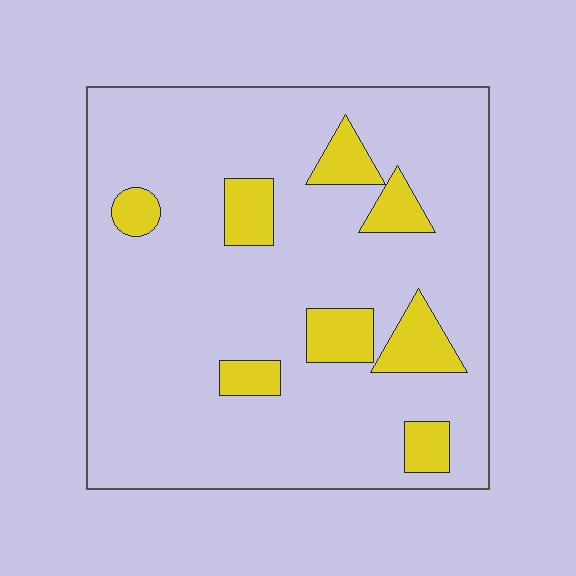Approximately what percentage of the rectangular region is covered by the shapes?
Approximately 15%.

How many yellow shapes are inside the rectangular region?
8.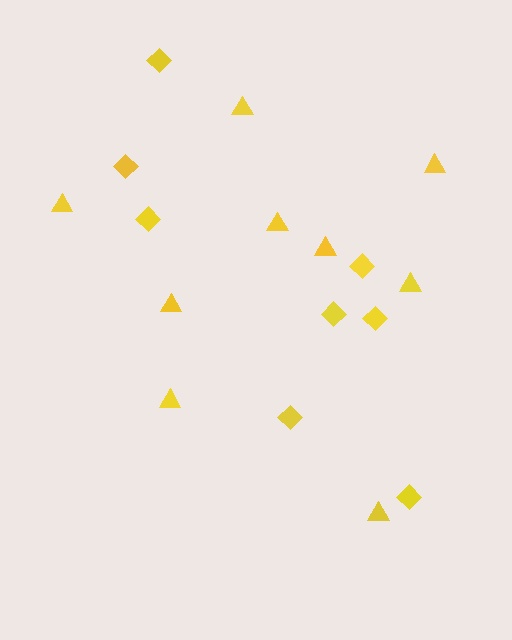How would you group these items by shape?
There are 2 groups: one group of triangles (9) and one group of diamonds (8).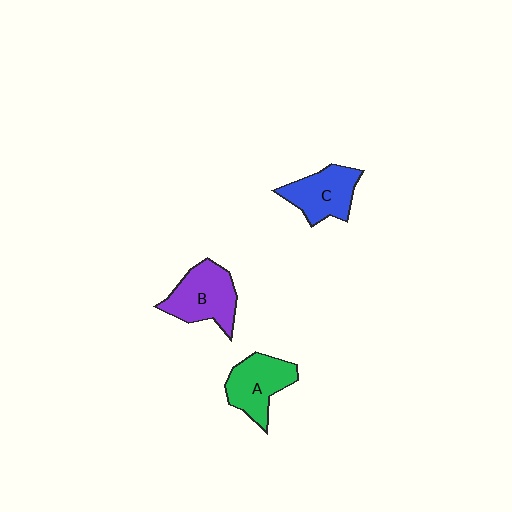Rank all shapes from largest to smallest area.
From largest to smallest: B (purple), A (green), C (blue).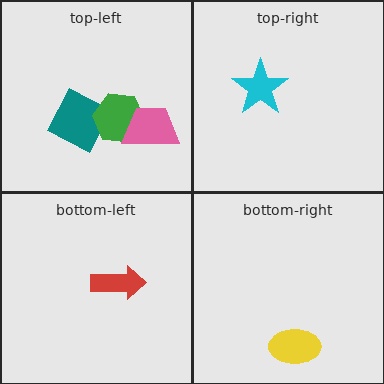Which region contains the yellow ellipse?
The bottom-right region.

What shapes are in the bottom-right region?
The yellow ellipse.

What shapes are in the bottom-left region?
The red arrow.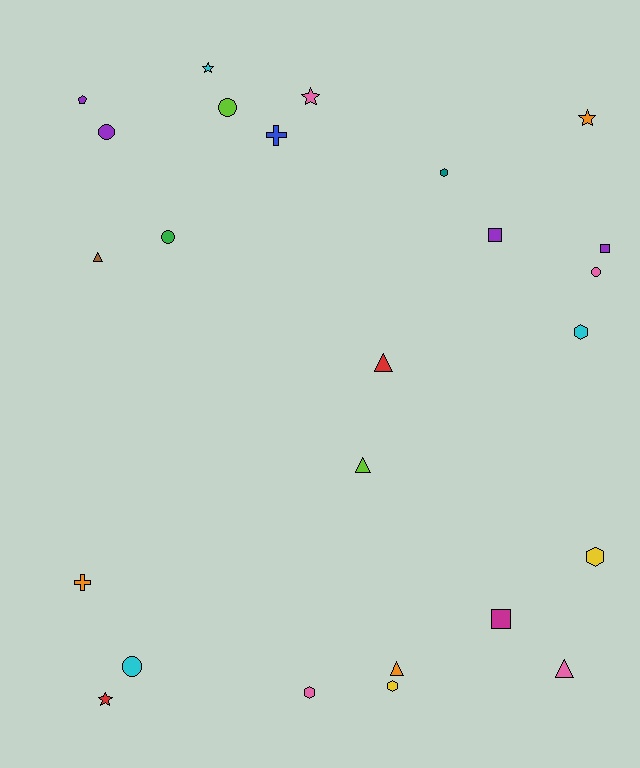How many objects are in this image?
There are 25 objects.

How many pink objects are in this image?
There are 4 pink objects.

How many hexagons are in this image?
There are 5 hexagons.